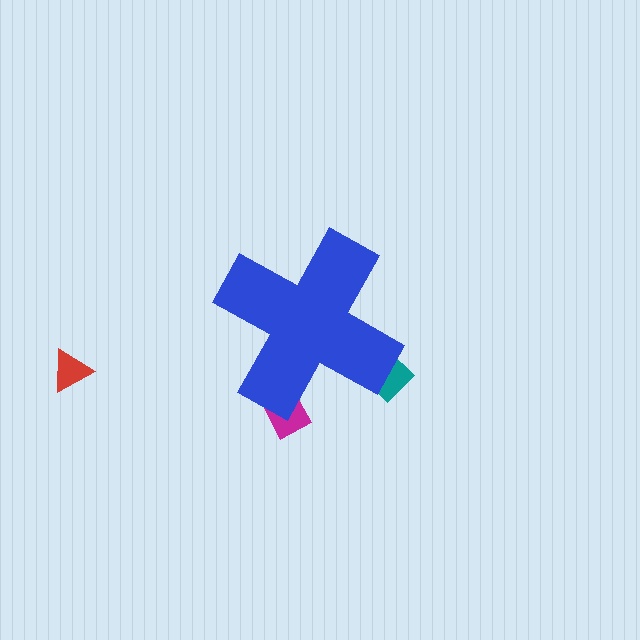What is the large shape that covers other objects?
A blue cross.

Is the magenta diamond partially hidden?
Yes, the magenta diamond is partially hidden behind the blue cross.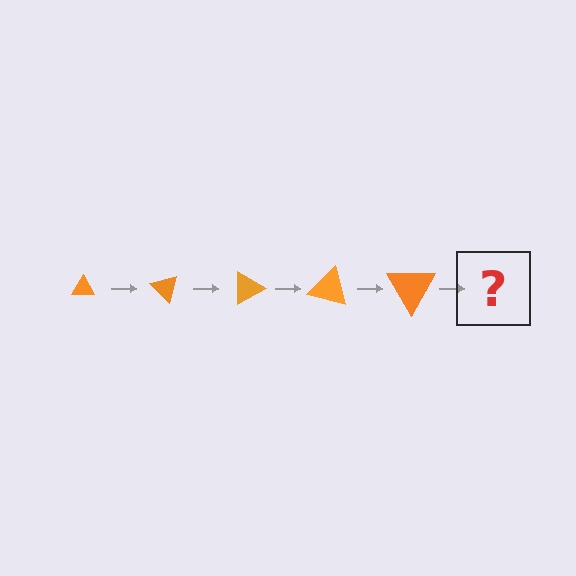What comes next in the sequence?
The next element should be a triangle, larger than the previous one and rotated 225 degrees from the start.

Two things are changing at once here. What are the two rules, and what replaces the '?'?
The two rules are that the triangle grows larger each step and it rotates 45 degrees each step. The '?' should be a triangle, larger than the previous one and rotated 225 degrees from the start.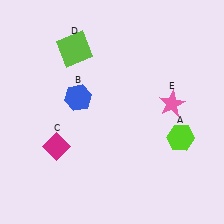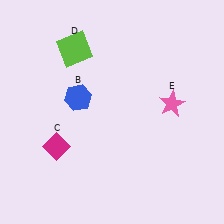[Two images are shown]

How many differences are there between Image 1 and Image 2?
There is 1 difference between the two images.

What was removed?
The lime hexagon (A) was removed in Image 2.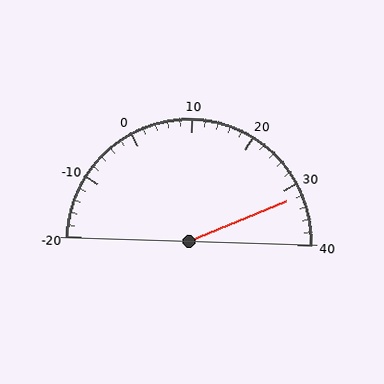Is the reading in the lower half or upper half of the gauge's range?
The reading is in the upper half of the range (-20 to 40).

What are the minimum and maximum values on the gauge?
The gauge ranges from -20 to 40.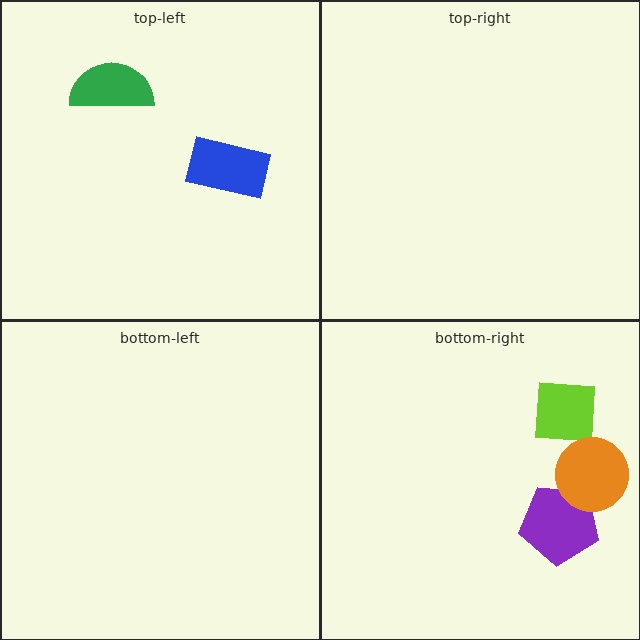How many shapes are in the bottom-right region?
3.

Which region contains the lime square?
The bottom-right region.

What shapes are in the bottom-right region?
The lime square, the purple pentagon, the orange circle.